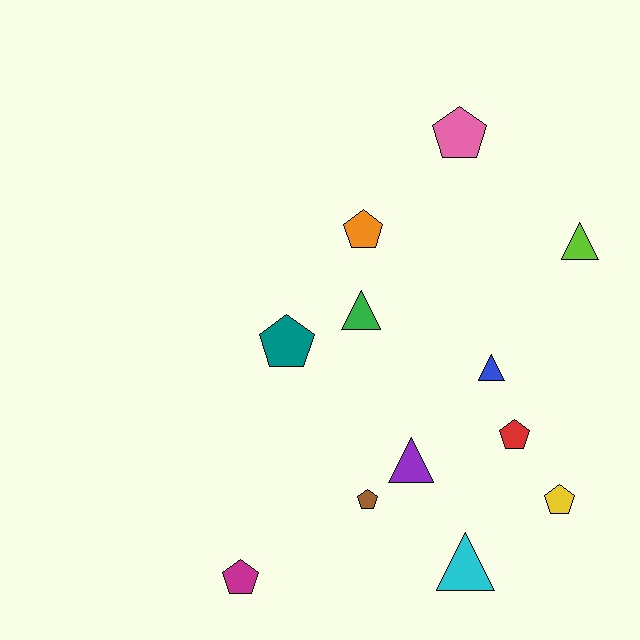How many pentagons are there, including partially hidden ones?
There are 7 pentagons.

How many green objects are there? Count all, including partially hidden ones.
There is 1 green object.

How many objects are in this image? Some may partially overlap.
There are 12 objects.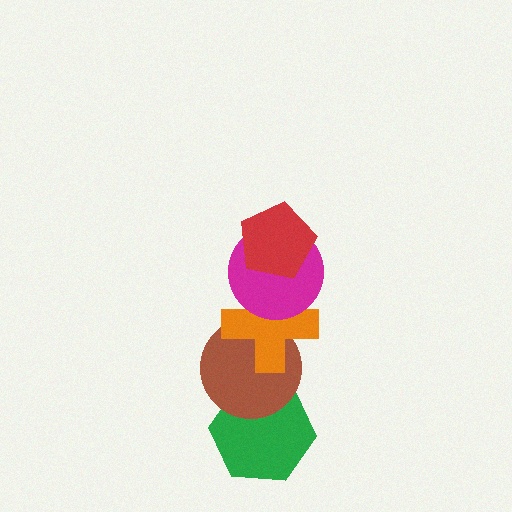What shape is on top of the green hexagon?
The brown circle is on top of the green hexagon.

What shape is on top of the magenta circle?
The red pentagon is on top of the magenta circle.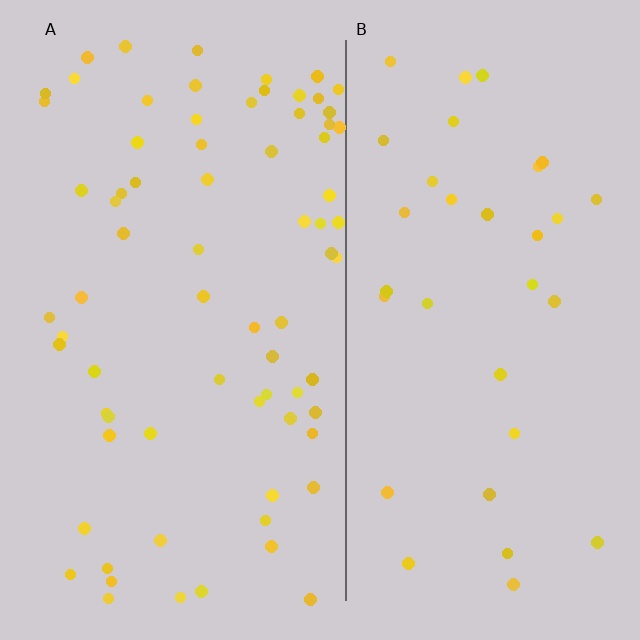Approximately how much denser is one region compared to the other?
Approximately 2.2× — region A over region B.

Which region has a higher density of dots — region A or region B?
A (the left).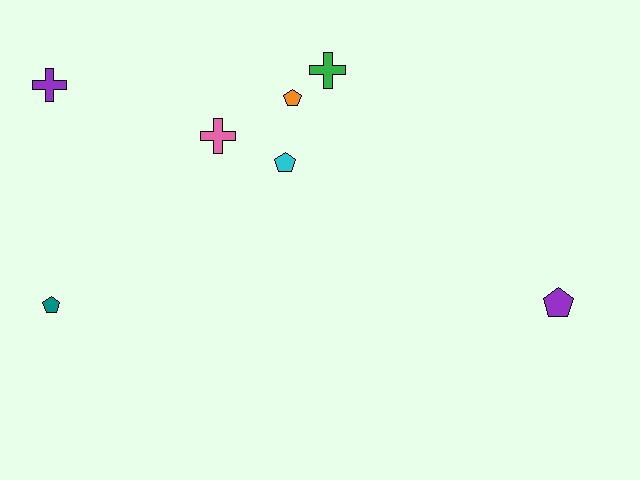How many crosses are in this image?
There are 3 crosses.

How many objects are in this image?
There are 7 objects.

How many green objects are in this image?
There is 1 green object.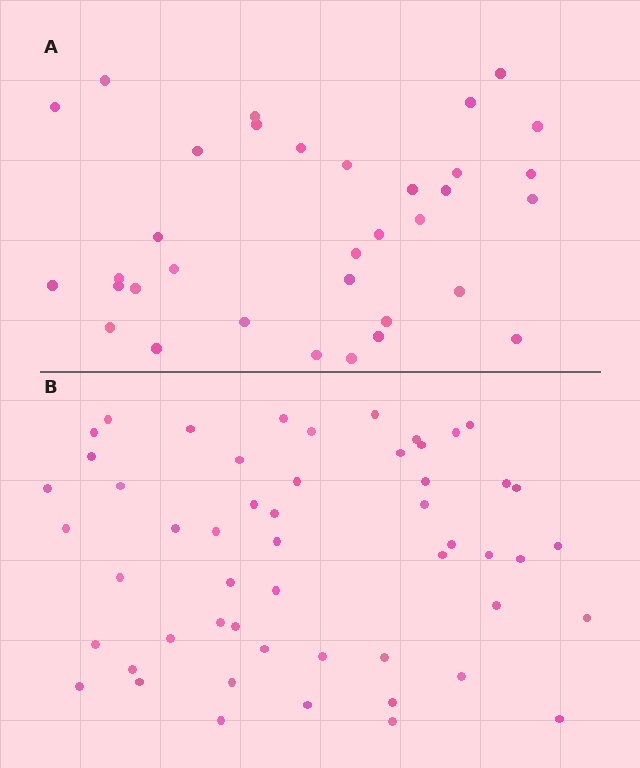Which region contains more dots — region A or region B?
Region B (the bottom region) has more dots.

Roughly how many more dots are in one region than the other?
Region B has approximately 20 more dots than region A.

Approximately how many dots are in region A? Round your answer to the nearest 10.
About 30 dots. (The exact count is 34, which rounds to 30.)